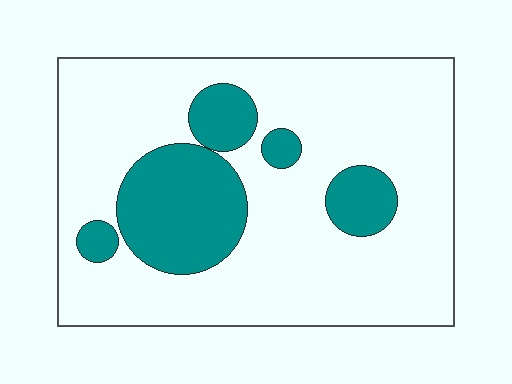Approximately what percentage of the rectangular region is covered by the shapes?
Approximately 25%.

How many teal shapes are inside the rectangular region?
5.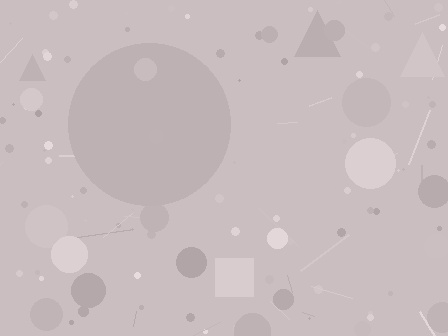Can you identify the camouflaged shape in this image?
The camouflaged shape is a circle.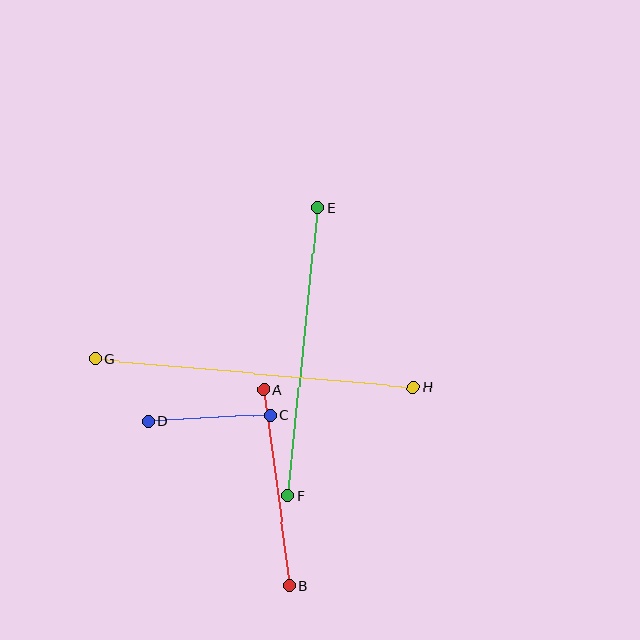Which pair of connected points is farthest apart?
Points G and H are farthest apart.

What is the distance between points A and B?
The distance is approximately 198 pixels.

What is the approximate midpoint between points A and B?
The midpoint is at approximately (277, 487) pixels.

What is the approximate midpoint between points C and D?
The midpoint is at approximately (210, 418) pixels.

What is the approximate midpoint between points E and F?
The midpoint is at approximately (303, 352) pixels.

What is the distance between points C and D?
The distance is approximately 122 pixels.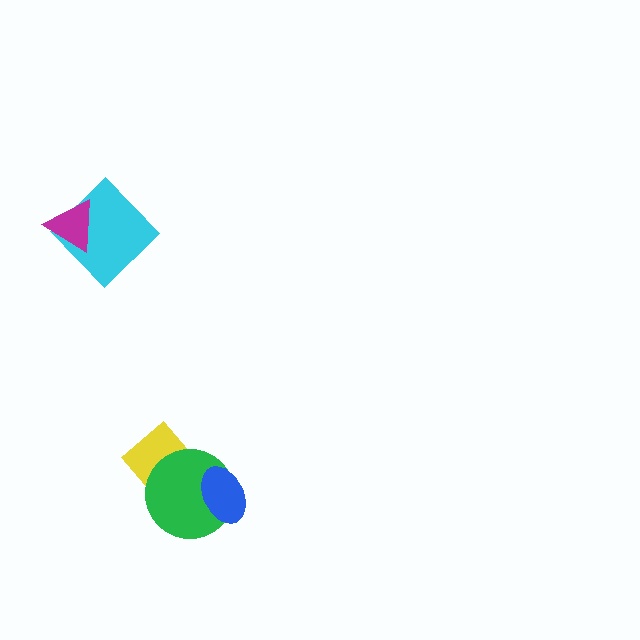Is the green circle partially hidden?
Yes, it is partially covered by another shape.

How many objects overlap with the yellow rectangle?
2 objects overlap with the yellow rectangle.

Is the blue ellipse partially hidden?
No, no other shape covers it.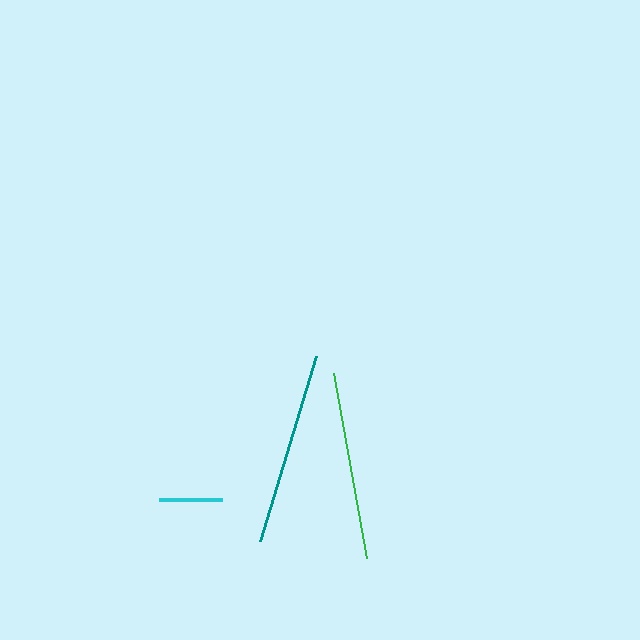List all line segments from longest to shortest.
From longest to shortest: teal, green, cyan.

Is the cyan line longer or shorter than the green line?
The green line is longer than the cyan line.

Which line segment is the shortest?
The cyan line is the shortest at approximately 63 pixels.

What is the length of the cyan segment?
The cyan segment is approximately 63 pixels long.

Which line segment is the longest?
The teal line is the longest at approximately 193 pixels.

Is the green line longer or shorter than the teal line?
The teal line is longer than the green line.